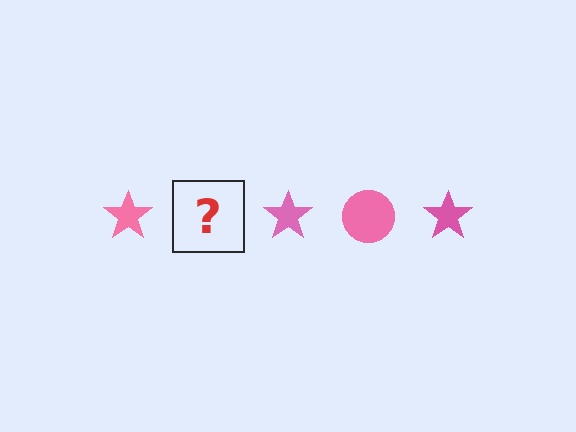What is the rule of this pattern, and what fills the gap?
The rule is that the pattern cycles through star, circle shapes in pink. The gap should be filled with a pink circle.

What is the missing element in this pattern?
The missing element is a pink circle.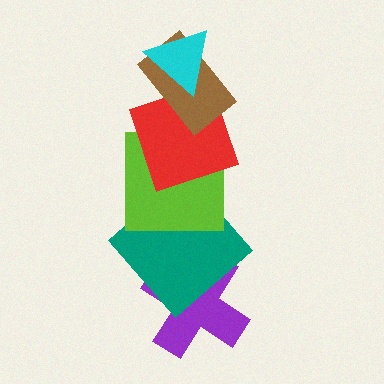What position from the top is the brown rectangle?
The brown rectangle is 2nd from the top.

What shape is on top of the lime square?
The red square is on top of the lime square.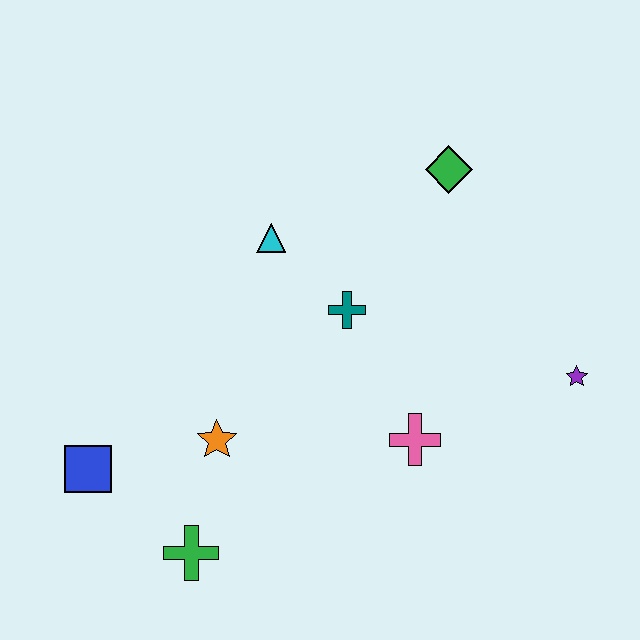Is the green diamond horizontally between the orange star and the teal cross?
No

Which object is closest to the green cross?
The orange star is closest to the green cross.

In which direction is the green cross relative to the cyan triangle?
The green cross is below the cyan triangle.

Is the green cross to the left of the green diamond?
Yes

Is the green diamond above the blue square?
Yes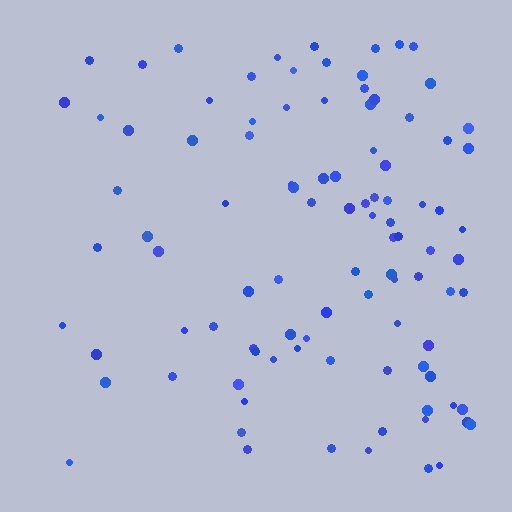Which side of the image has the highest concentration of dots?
The right.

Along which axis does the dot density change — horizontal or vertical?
Horizontal.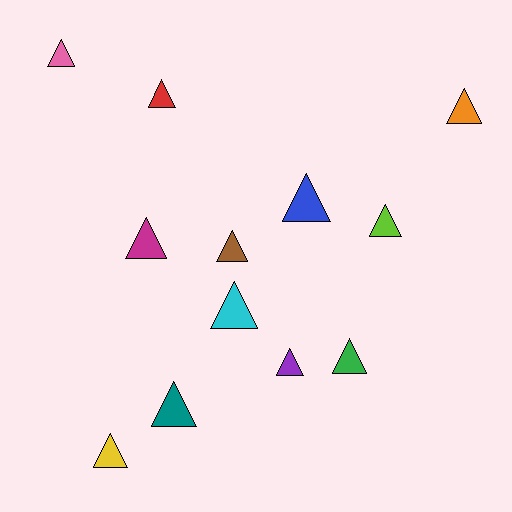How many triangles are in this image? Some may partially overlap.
There are 12 triangles.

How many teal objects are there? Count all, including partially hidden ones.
There is 1 teal object.